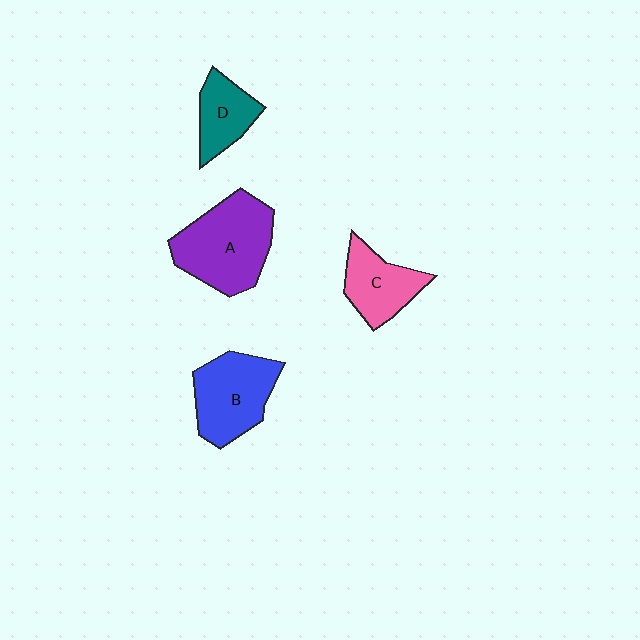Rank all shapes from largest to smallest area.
From largest to smallest: A (purple), B (blue), C (pink), D (teal).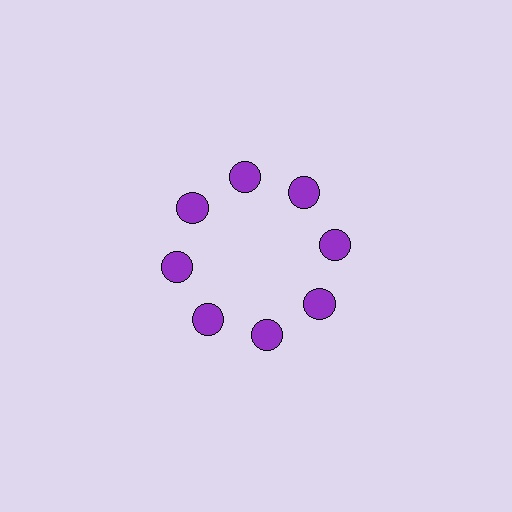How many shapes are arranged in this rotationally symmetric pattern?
There are 8 shapes, arranged in 8 groups of 1.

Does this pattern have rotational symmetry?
Yes, this pattern has 8-fold rotational symmetry. It looks the same after rotating 45 degrees around the center.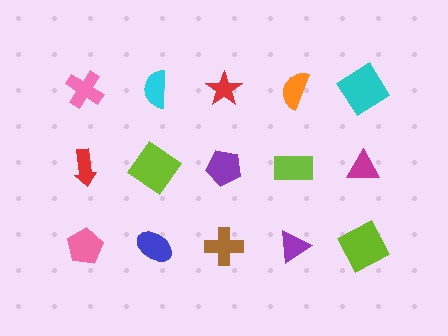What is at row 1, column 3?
A red star.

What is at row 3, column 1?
A pink pentagon.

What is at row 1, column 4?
An orange semicircle.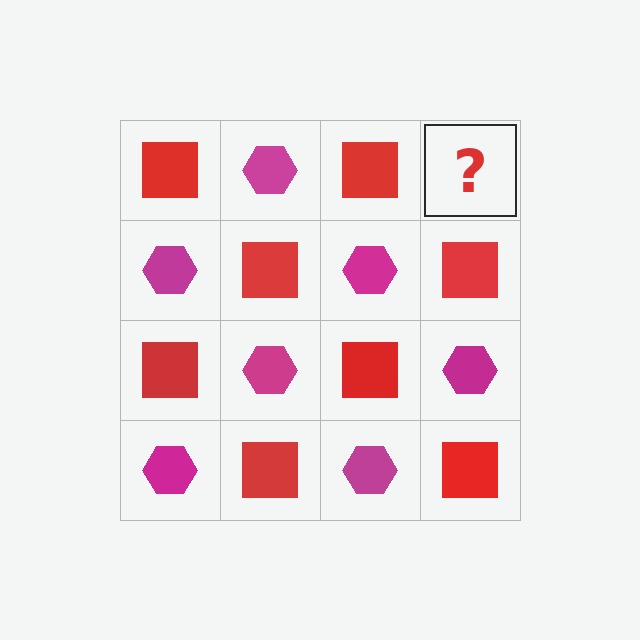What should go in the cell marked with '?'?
The missing cell should contain a magenta hexagon.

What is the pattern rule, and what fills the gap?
The rule is that it alternates red square and magenta hexagon in a checkerboard pattern. The gap should be filled with a magenta hexagon.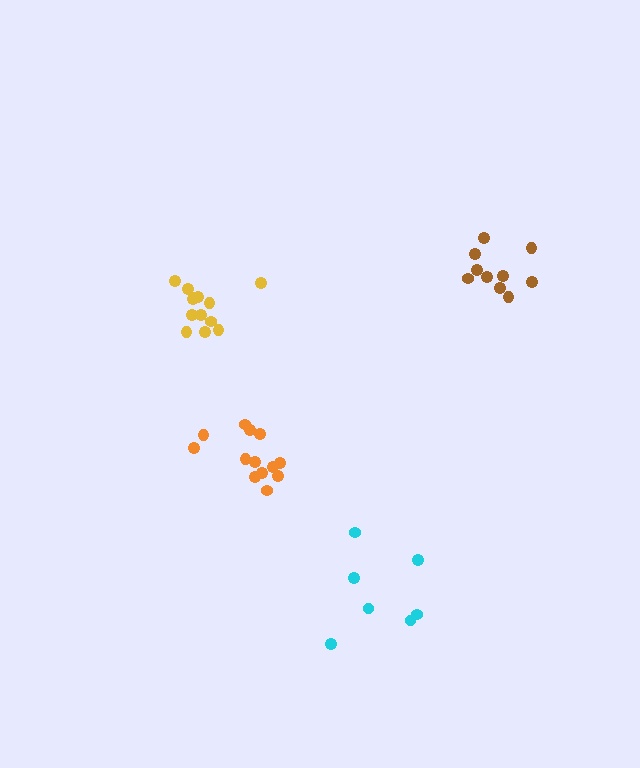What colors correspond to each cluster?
The clusters are colored: orange, brown, cyan, yellow.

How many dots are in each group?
Group 1: 13 dots, Group 2: 10 dots, Group 3: 7 dots, Group 4: 13 dots (43 total).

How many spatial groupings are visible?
There are 4 spatial groupings.